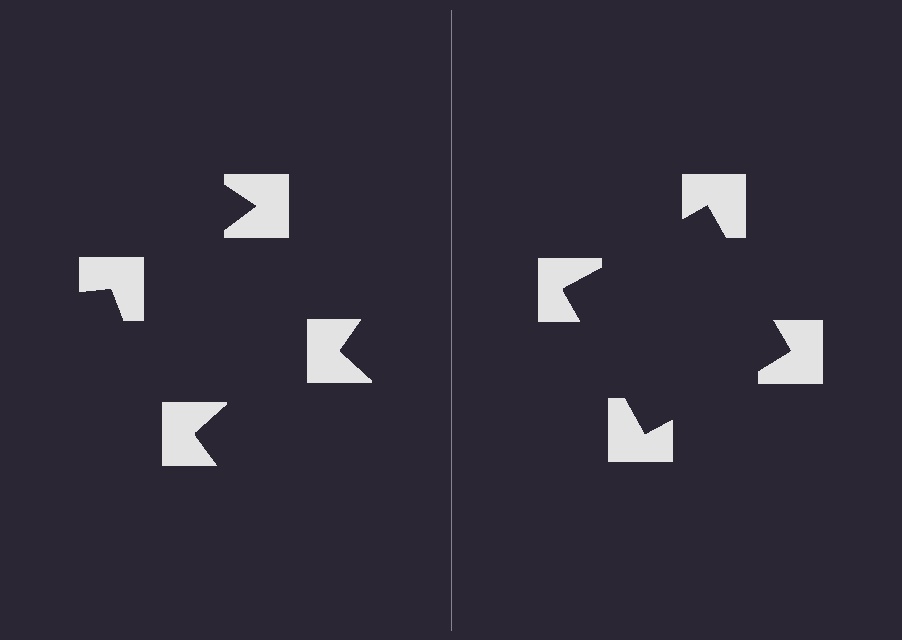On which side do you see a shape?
An illusory square appears on the right side. On the left side the wedge cuts are rotated, so no coherent shape forms.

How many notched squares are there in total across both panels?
8 — 4 on each side.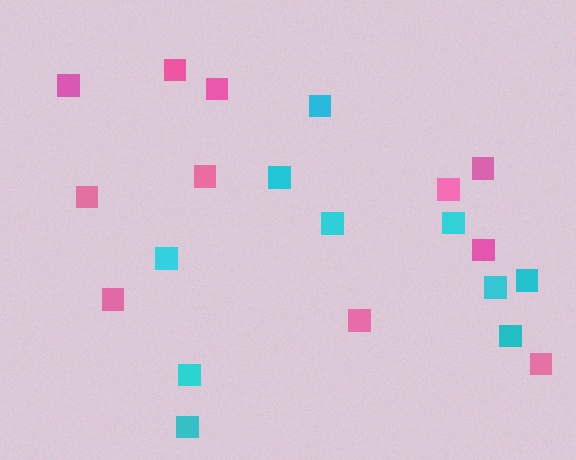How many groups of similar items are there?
There are 2 groups: one group of pink squares (11) and one group of cyan squares (10).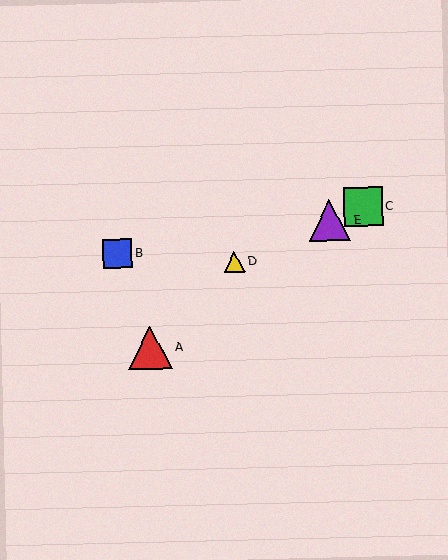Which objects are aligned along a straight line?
Objects C, D, E are aligned along a straight line.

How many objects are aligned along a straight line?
3 objects (C, D, E) are aligned along a straight line.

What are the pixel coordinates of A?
Object A is at (150, 348).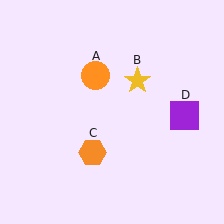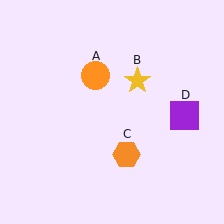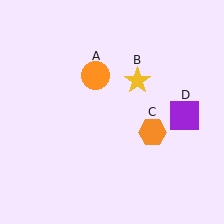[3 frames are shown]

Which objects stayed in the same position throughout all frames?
Orange circle (object A) and yellow star (object B) and purple square (object D) remained stationary.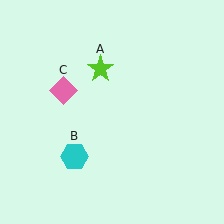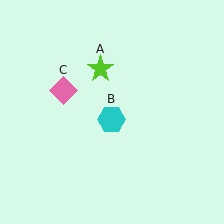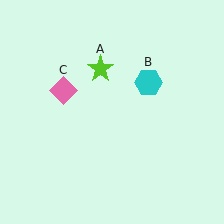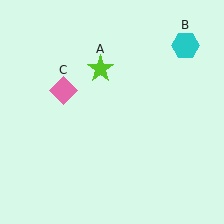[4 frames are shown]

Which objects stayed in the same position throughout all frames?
Lime star (object A) and pink diamond (object C) remained stationary.